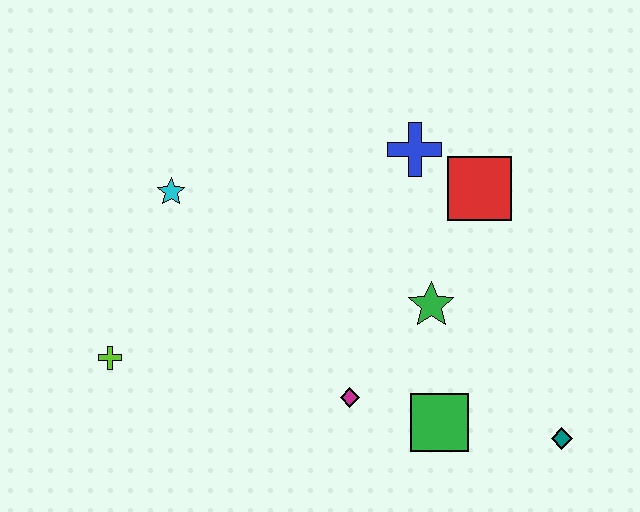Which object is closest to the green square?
The magenta diamond is closest to the green square.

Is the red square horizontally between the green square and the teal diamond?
Yes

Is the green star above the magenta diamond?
Yes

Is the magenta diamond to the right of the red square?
No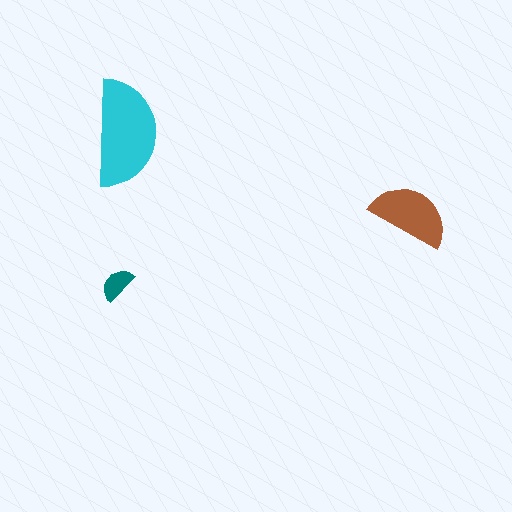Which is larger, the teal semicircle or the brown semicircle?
The brown one.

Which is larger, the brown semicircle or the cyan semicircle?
The cyan one.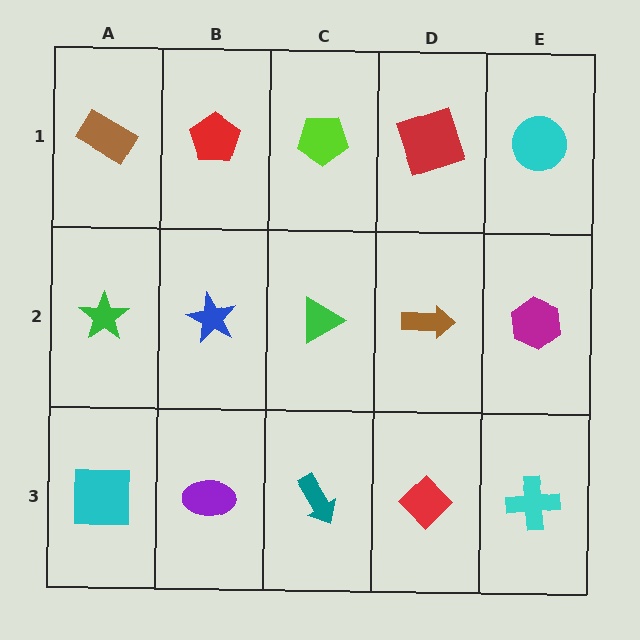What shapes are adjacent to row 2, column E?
A cyan circle (row 1, column E), a cyan cross (row 3, column E), a brown arrow (row 2, column D).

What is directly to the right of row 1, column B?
A lime pentagon.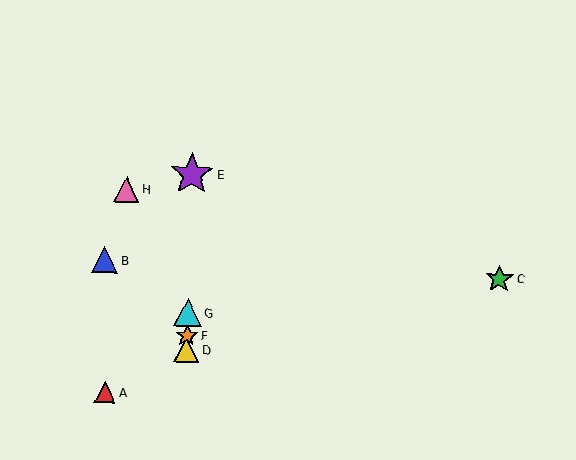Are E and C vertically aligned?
No, E is at x≈192 and C is at x≈499.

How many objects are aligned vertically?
4 objects (D, E, F, G) are aligned vertically.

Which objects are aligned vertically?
Objects D, E, F, G are aligned vertically.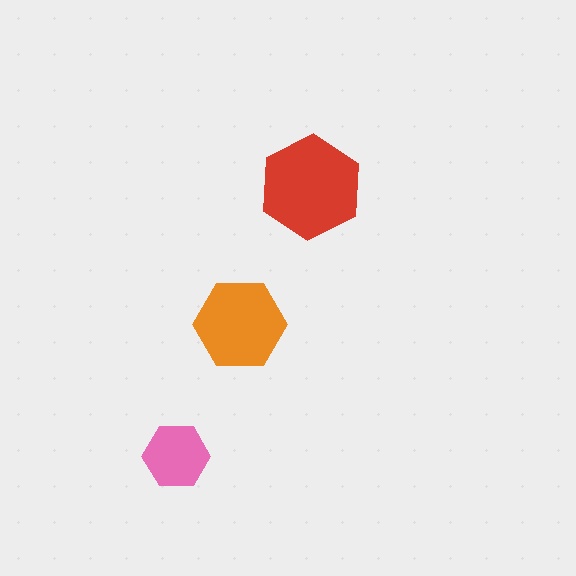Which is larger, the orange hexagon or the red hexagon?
The red one.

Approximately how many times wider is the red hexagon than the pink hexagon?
About 1.5 times wider.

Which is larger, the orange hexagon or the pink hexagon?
The orange one.